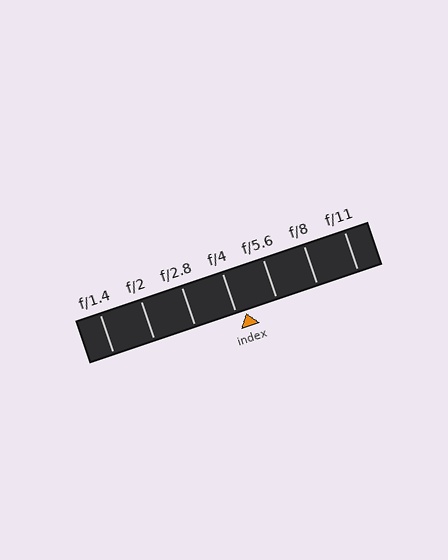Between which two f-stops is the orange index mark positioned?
The index mark is between f/4 and f/5.6.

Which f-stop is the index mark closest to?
The index mark is closest to f/4.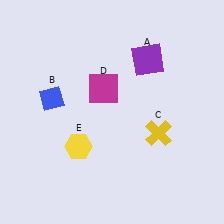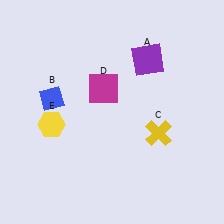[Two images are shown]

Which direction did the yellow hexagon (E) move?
The yellow hexagon (E) moved left.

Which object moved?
The yellow hexagon (E) moved left.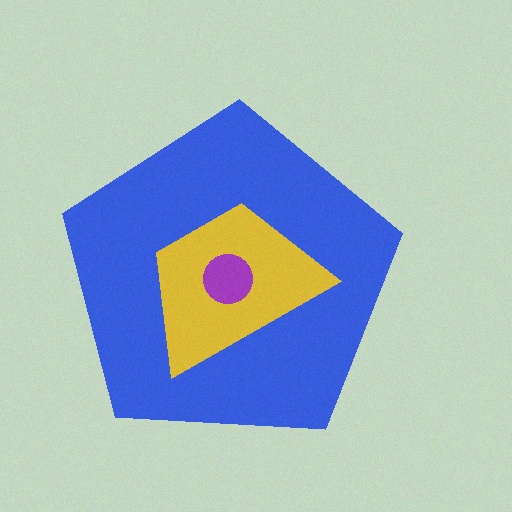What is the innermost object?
The purple circle.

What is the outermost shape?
The blue pentagon.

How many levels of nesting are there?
3.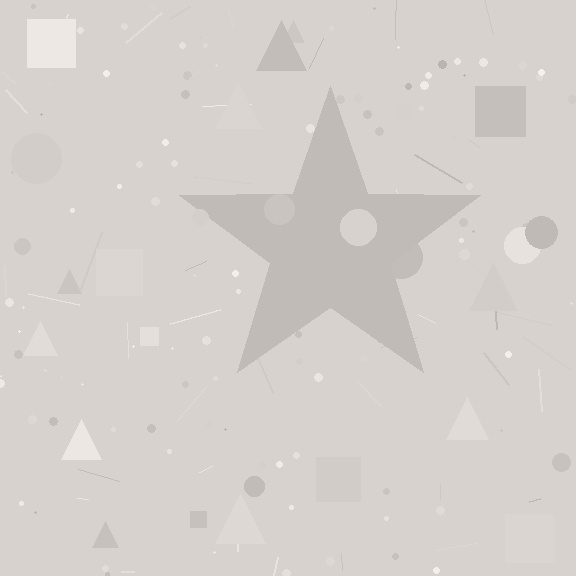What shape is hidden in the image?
A star is hidden in the image.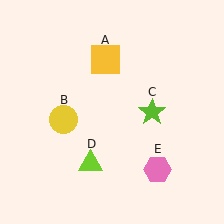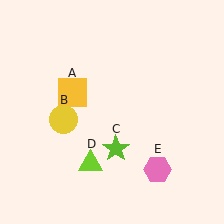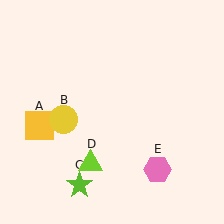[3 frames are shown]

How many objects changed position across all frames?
2 objects changed position: yellow square (object A), lime star (object C).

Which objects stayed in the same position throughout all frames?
Yellow circle (object B) and lime triangle (object D) and pink hexagon (object E) remained stationary.